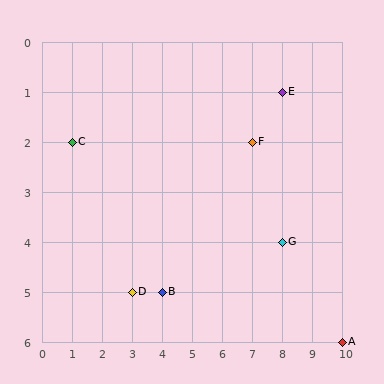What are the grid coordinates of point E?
Point E is at grid coordinates (8, 1).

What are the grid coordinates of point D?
Point D is at grid coordinates (3, 5).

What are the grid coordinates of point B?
Point B is at grid coordinates (4, 5).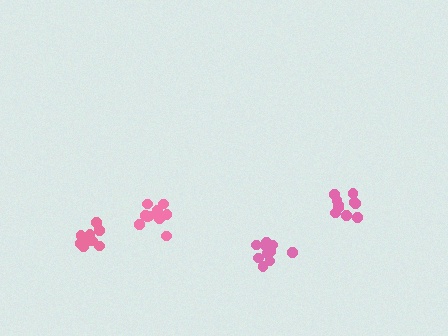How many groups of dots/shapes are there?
There are 4 groups.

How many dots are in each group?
Group 1: 10 dots, Group 2: 10 dots, Group 3: 13 dots, Group 4: 10 dots (43 total).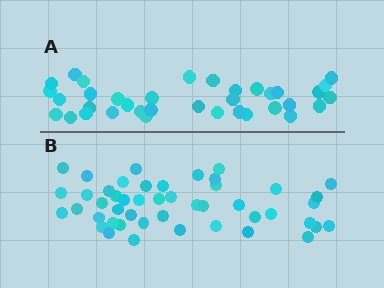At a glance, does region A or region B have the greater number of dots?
Region B (the bottom region) has more dots.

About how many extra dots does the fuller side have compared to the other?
Region B has roughly 12 or so more dots than region A.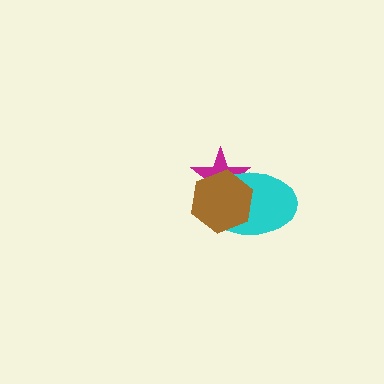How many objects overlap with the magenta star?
2 objects overlap with the magenta star.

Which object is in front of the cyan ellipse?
The brown hexagon is in front of the cyan ellipse.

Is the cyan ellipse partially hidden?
Yes, it is partially covered by another shape.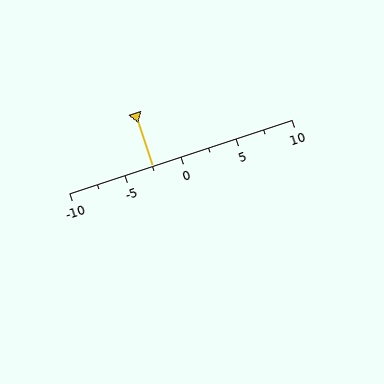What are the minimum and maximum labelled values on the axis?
The axis runs from -10 to 10.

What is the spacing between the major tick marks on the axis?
The major ticks are spaced 5 apart.